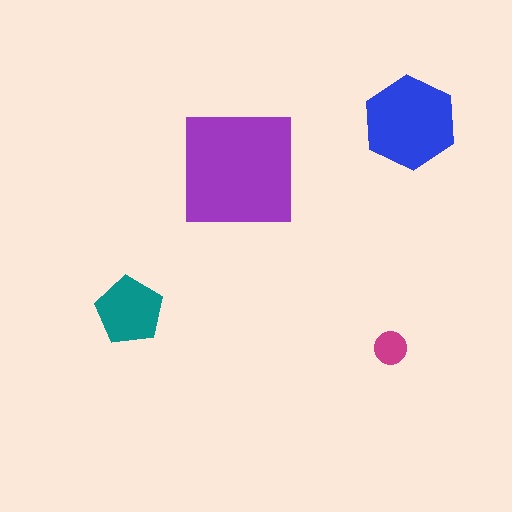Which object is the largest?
The purple square.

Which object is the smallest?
The magenta circle.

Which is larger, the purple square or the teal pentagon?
The purple square.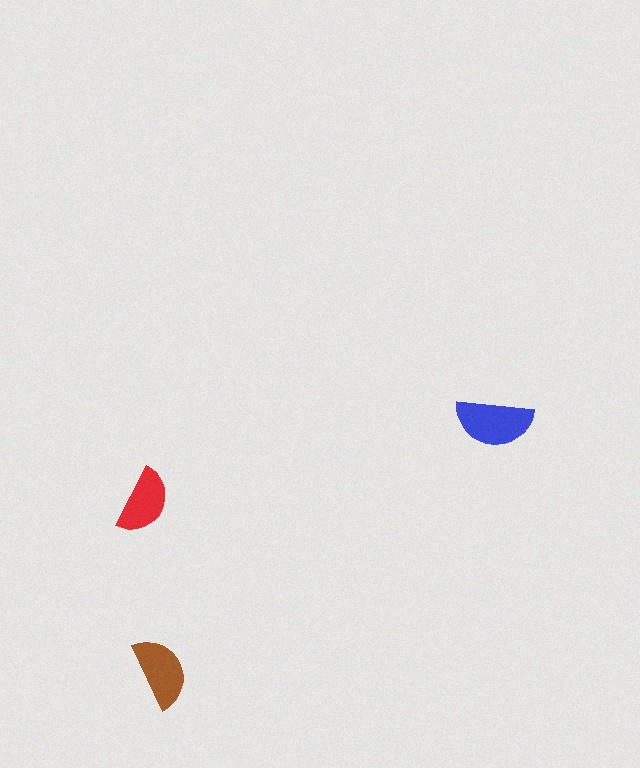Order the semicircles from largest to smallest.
the blue one, the brown one, the red one.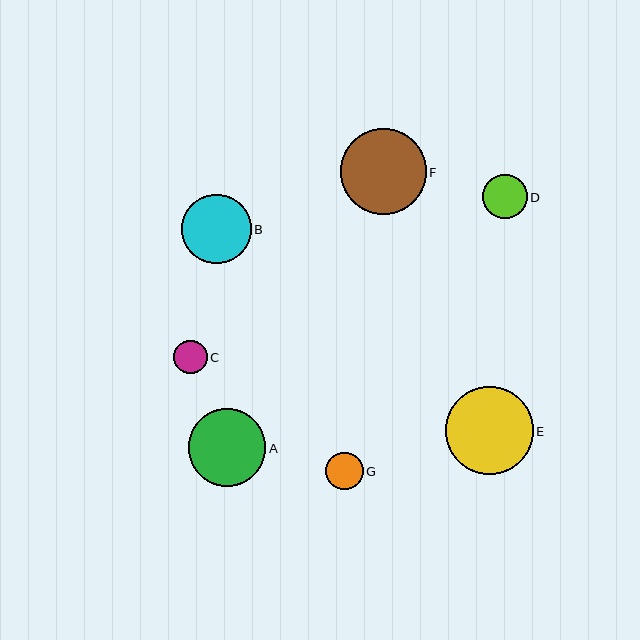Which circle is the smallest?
Circle C is the smallest with a size of approximately 33 pixels.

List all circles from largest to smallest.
From largest to smallest: E, F, A, B, D, G, C.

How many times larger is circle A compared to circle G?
Circle A is approximately 2.1 times the size of circle G.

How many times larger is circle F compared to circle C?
Circle F is approximately 2.6 times the size of circle C.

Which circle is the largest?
Circle E is the largest with a size of approximately 87 pixels.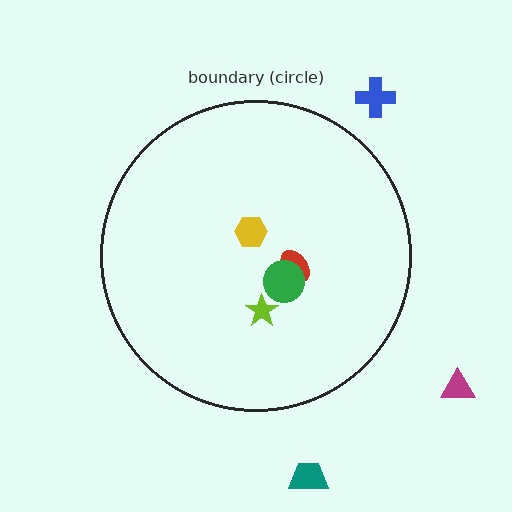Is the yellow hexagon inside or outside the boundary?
Inside.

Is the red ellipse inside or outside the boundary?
Inside.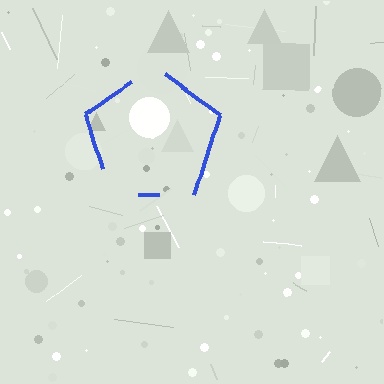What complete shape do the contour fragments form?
The contour fragments form a pentagon.